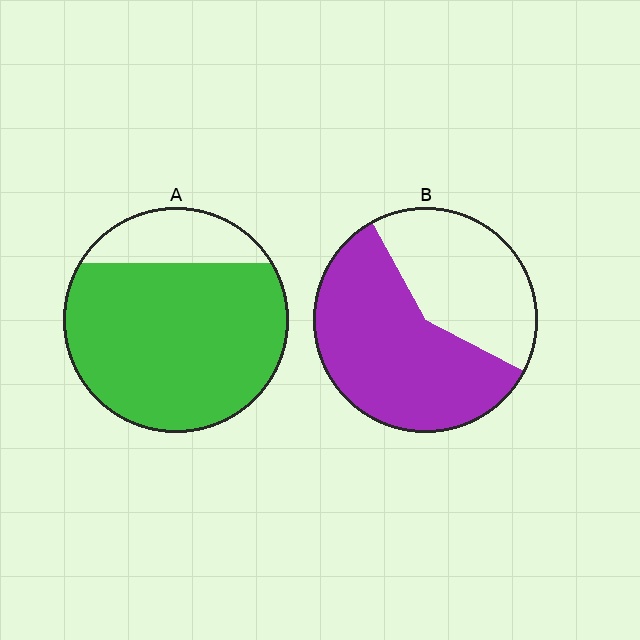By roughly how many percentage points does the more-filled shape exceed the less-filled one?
By roughly 20 percentage points (A over B).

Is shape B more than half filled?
Yes.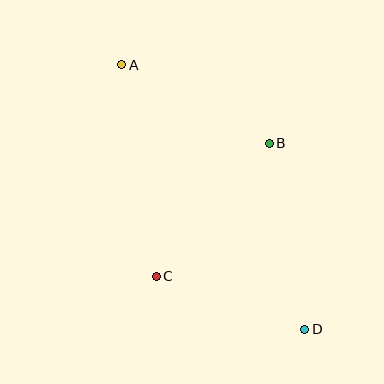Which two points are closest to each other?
Points C and D are closest to each other.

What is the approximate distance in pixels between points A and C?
The distance between A and C is approximately 214 pixels.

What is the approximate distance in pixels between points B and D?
The distance between B and D is approximately 190 pixels.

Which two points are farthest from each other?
Points A and D are farthest from each other.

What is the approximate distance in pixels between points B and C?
The distance between B and C is approximately 175 pixels.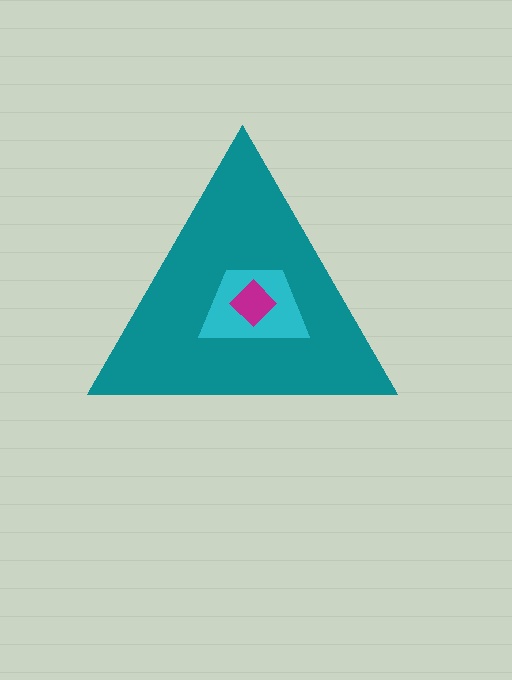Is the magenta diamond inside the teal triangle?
Yes.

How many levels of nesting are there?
3.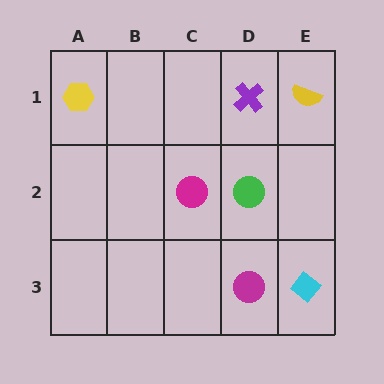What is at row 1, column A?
A yellow hexagon.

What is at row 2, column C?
A magenta circle.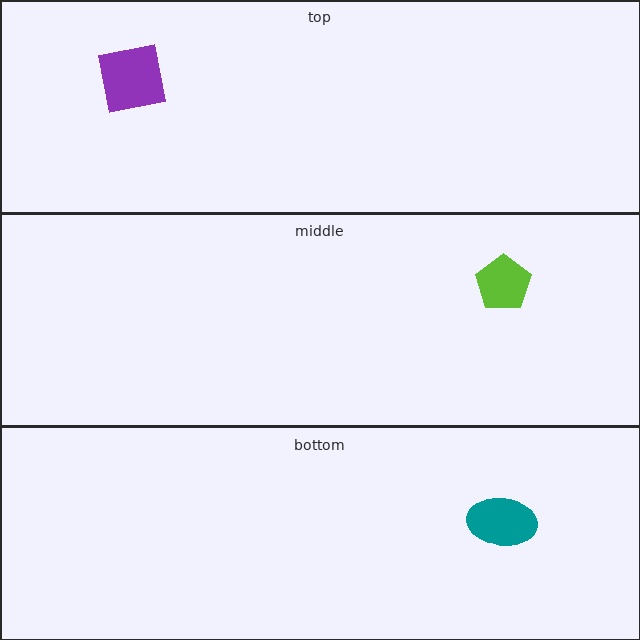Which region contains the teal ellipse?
The bottom region.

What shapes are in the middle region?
The lime pentagon.